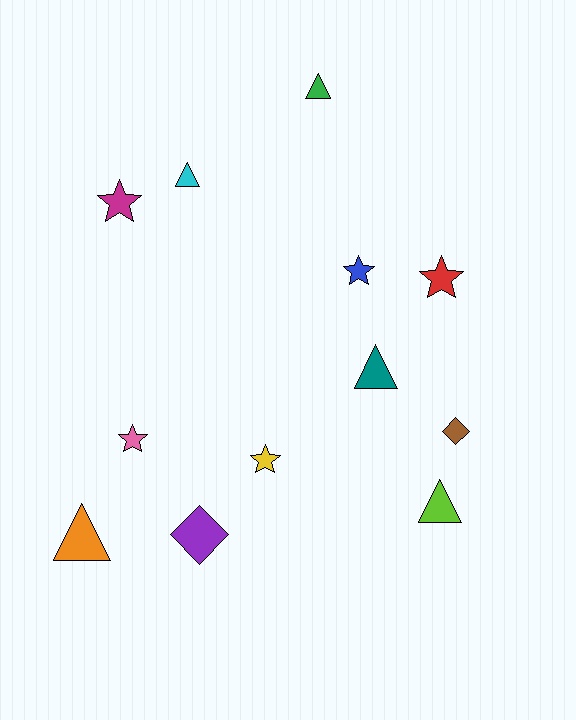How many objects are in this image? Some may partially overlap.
There are 12 objects.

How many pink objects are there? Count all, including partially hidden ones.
There is 1 pink object.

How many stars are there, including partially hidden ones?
There are 5 stars.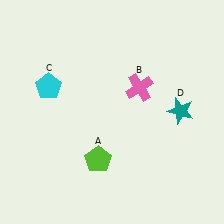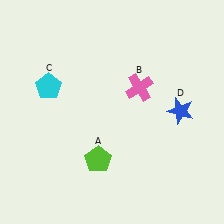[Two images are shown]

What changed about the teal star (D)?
In Image 1, D is teal. In Image 2, it changed to blue.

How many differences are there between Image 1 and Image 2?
There is 1 difference between the two images.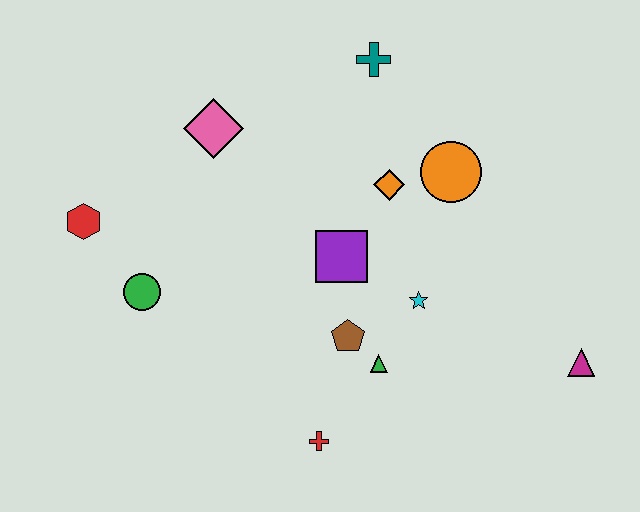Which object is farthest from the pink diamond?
The magenta triangle is farthest from the pink diamond.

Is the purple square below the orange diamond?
Yes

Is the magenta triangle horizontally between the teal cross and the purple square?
No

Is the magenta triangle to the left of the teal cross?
No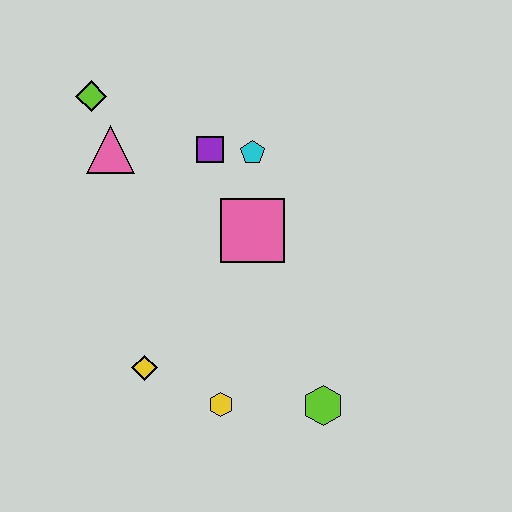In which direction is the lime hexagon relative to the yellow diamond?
The lime hexagon is to the right of the yellow diamond.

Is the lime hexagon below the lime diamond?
Yes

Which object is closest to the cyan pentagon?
The purple square is closest to the cyan pentagon.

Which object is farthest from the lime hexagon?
The lime diamond is farthest from the lime hexagon.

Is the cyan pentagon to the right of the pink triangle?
Yes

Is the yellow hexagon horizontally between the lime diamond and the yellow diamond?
No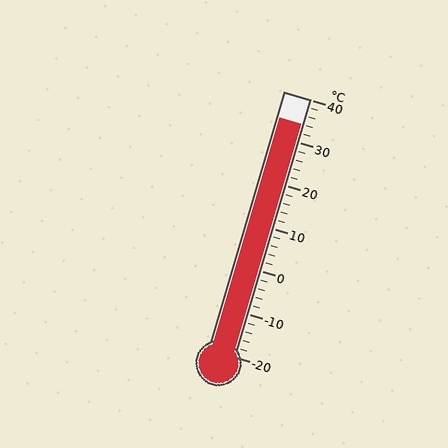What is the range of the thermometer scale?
The thermometer scale ranges from -20°C to 40°C.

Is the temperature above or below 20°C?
The temperature is above 20°C.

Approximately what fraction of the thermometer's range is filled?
The thermometer is filled to approximately 90% of its range.